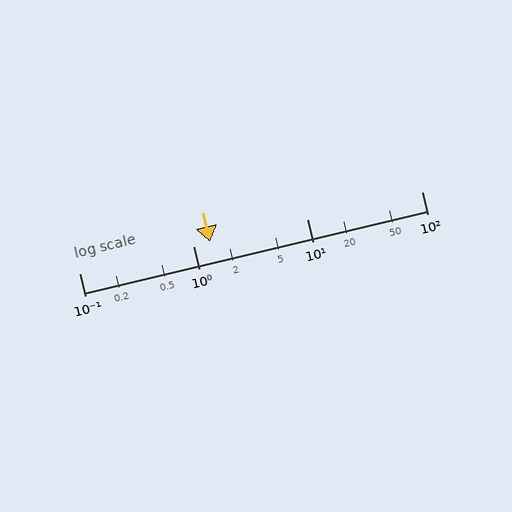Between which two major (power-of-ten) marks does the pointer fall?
The pointer is between 1 and 10.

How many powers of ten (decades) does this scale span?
The scale spans 3 decades, from 0.1 to 100.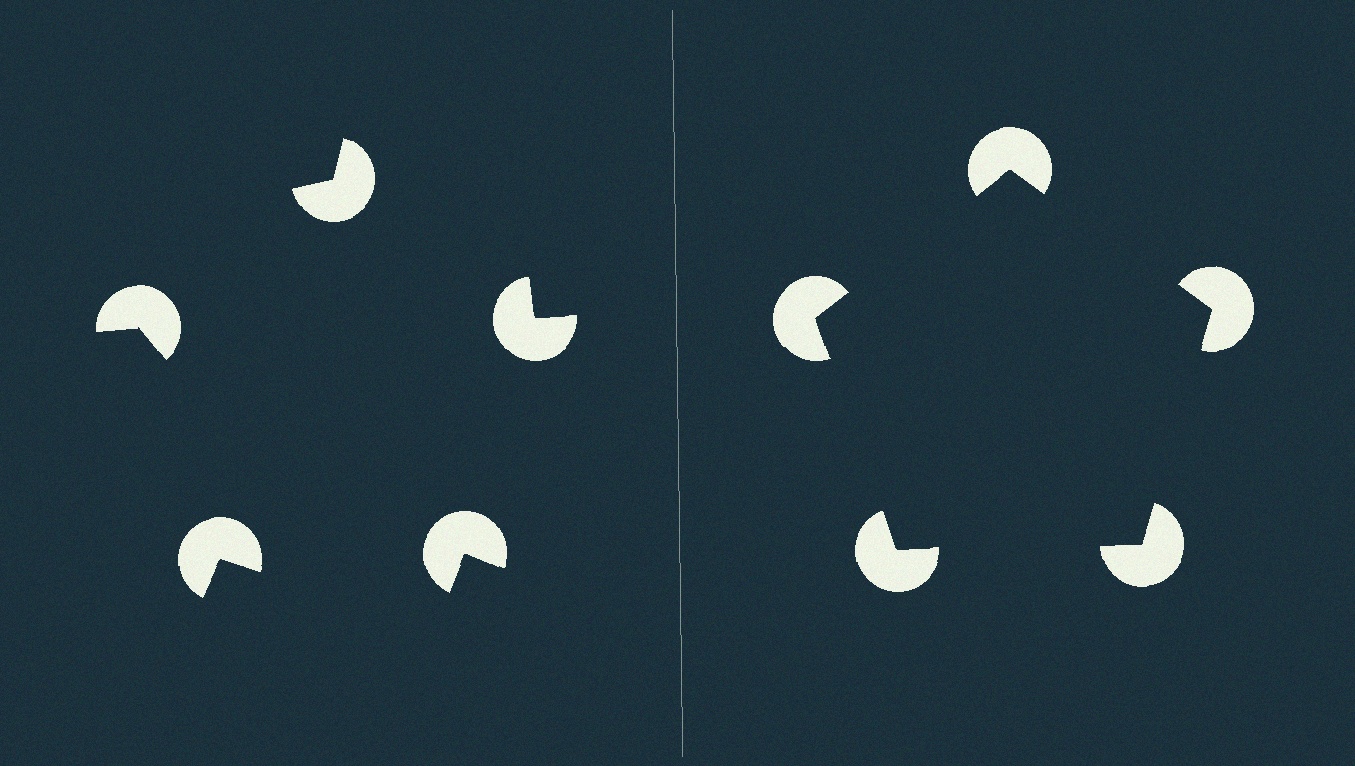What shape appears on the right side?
An illusory pentagon.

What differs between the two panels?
The pac-man discs are positioned identically on both sides; only the wedge orientations differ. On the right they align to a pentagon; on the left they are misaligned.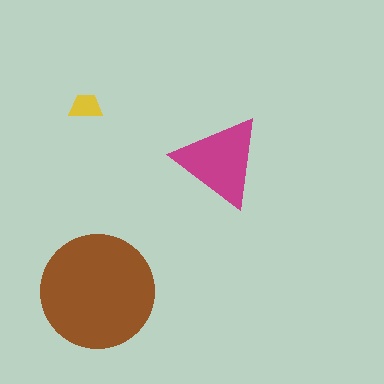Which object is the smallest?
The yellow trapezoid.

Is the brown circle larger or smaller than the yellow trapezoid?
Larger.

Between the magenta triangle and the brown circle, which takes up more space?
The brown circle.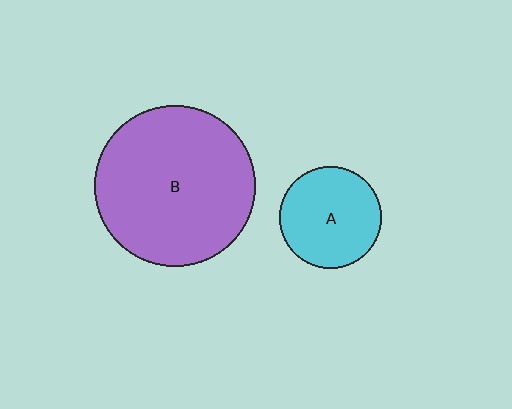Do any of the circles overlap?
No, none of the circles overlap.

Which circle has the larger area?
Circle B (purple).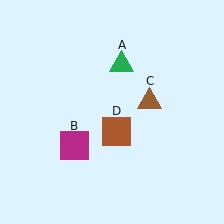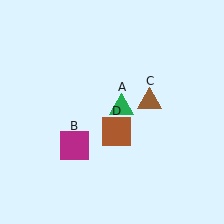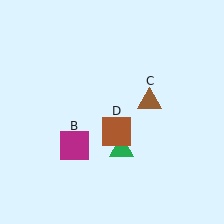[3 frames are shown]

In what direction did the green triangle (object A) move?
The green triangle (object A) moved down.